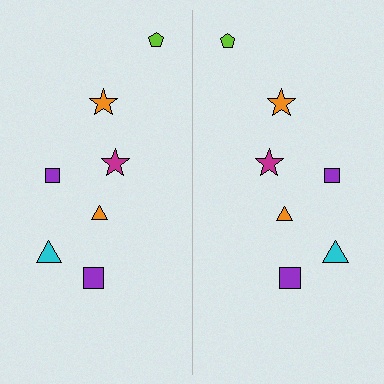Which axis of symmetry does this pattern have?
The pattern has a vertical axis of symmetry running through the center of the image.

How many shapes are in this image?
There are 14 shapes in this image.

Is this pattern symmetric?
Yes, this pattern has bilateral (reflection) symmetry.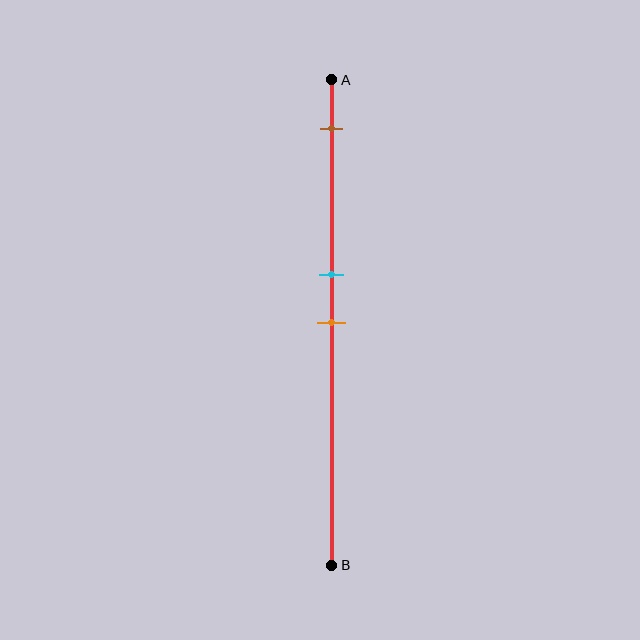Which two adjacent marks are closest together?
The cyan and orange marks are the closest adjacent pair.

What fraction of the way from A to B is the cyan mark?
The cyan mark is approximately 40% (0.4) of the way from A to B.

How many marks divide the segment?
There are 3 marks dividing the segment.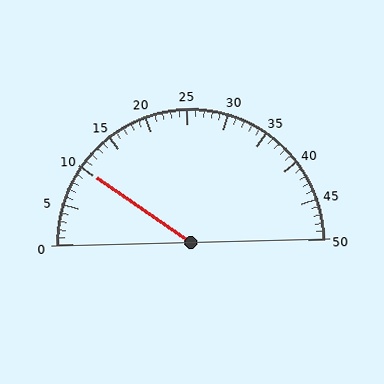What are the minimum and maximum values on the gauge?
The gauge ranges from 0 to 50.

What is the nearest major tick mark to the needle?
The nearest major tick mark is 10.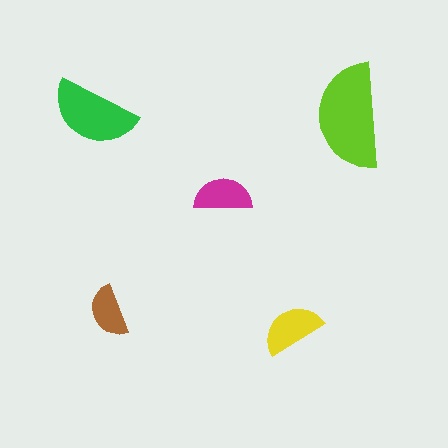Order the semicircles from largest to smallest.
the lime one, the green one, the yellow one, the magenta one, the brown one.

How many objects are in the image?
There are 5 objects in the image.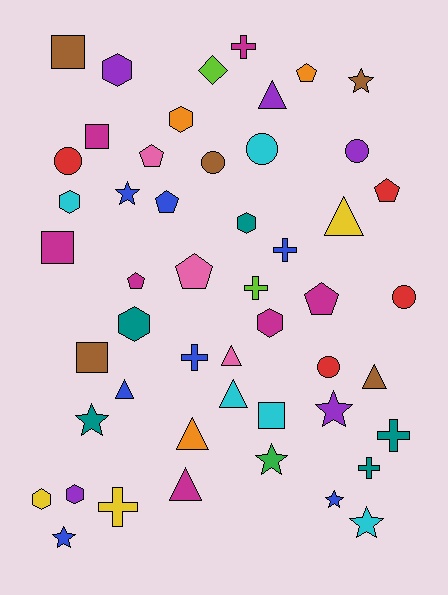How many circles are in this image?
There are 6 circles.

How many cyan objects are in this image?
There are 5 cyan objects.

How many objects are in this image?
There are 50 objects.